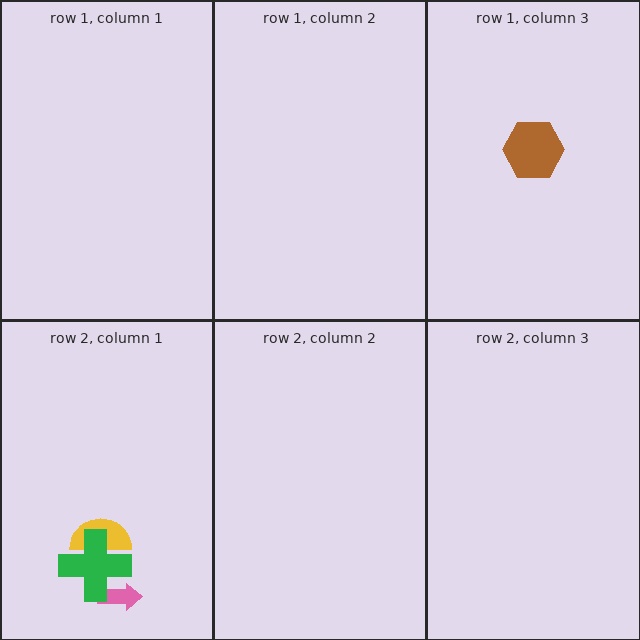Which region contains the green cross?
The row 2, column 1 region.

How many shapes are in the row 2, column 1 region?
3.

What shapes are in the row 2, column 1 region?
The pink arrow, the yellow semicircle, the green cross.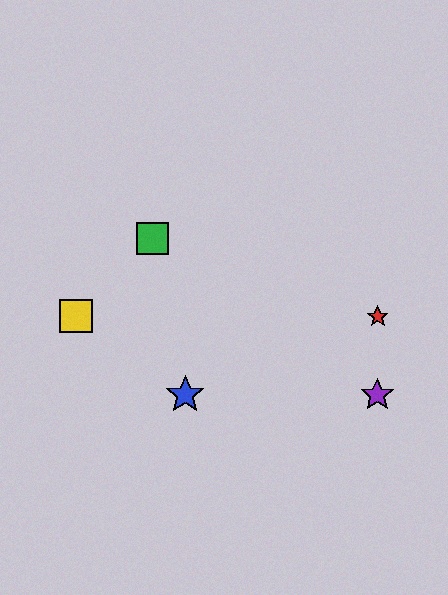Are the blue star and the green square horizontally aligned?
No, the blue star is at y≈395 and the green square is at y≈238.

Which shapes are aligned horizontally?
The blue star, the purple star are aligned horizontally.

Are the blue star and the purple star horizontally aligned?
Yes, both are at y≈395.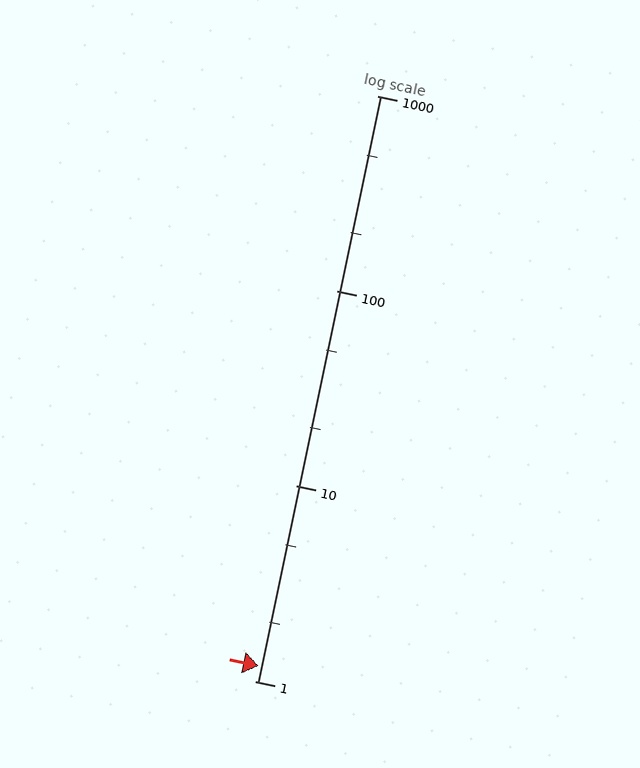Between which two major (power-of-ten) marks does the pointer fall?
The pointer is between 1 and 10.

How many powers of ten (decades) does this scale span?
The scale spans 3 decades, from 1 to 1000.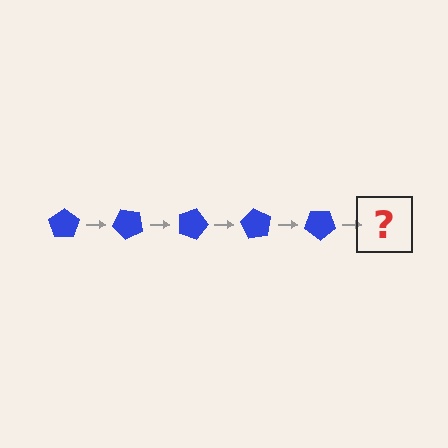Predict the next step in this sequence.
The next step is a blue pentagon rotated 225 degrees.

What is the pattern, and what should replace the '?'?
The pattern is that the pentagon rotates 45 degrees each step. The '?' should be a blue pentagon rotated 225 degrees.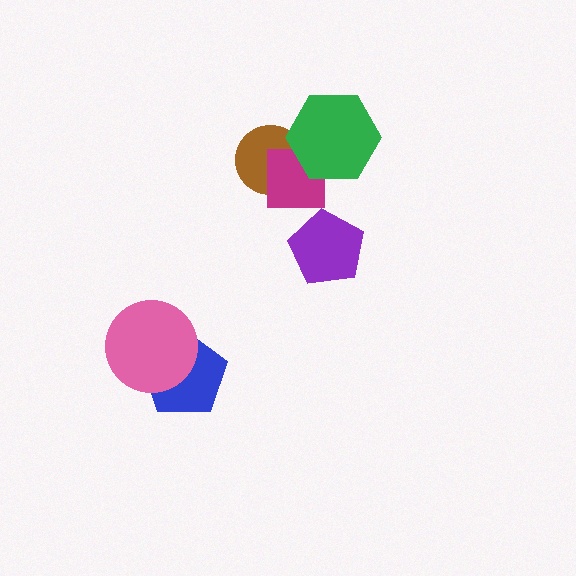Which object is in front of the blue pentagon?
The pink circle is in front of the blue pentagon.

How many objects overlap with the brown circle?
2 objects overlap with the brown circle.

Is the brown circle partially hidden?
Yes, it is partially covered by another shape.